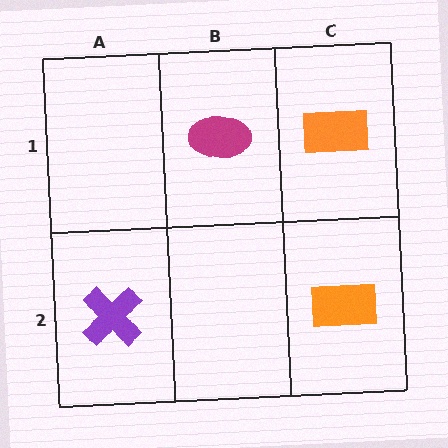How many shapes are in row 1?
2 shapes.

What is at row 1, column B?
A magenta ellipse.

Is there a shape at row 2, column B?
No, that cell is empty.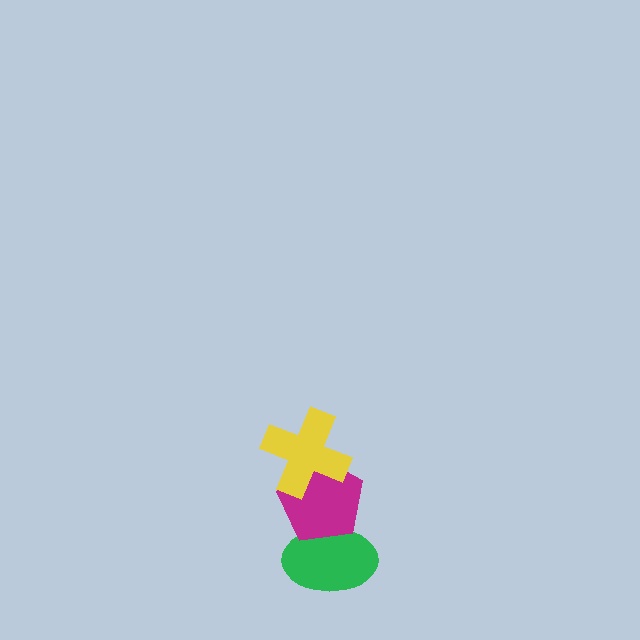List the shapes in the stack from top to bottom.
From top to bottom: the yellow cross, the magenta pentagon, the green ellipse.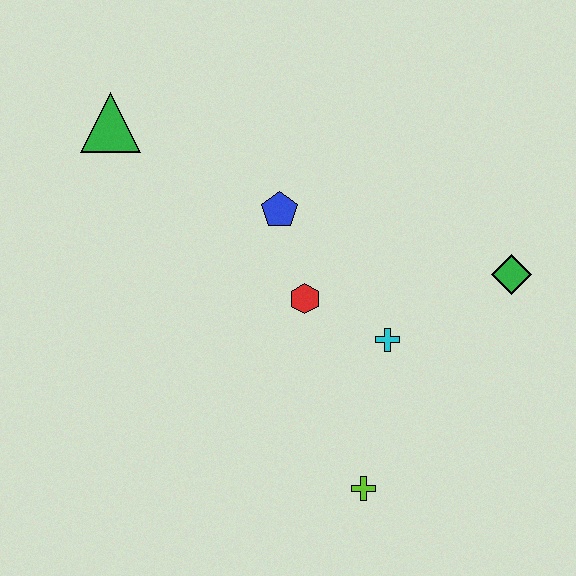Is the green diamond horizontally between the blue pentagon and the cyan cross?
No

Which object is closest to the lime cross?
The cyan cross is closest to the lime cross.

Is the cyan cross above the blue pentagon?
No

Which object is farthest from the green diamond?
The green triangle is farthest from the green diamond.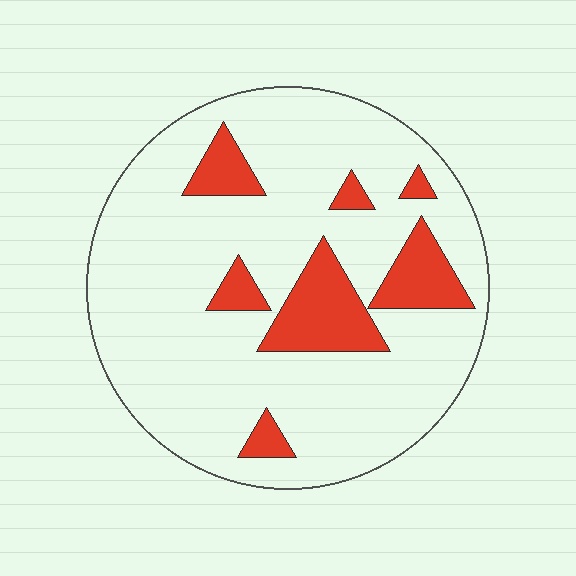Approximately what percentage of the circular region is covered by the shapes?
Approximately 15%.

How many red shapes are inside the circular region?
7.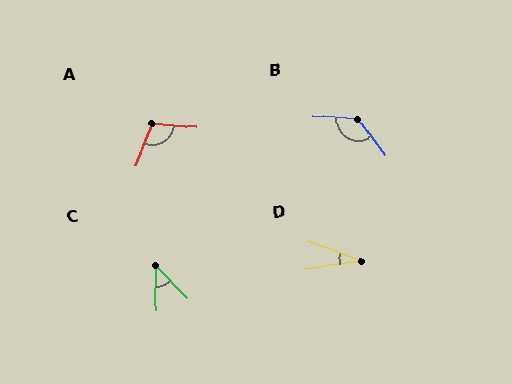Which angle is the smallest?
D, at approximately 30 degrees.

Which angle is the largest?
B, at approximately 131 degrees.